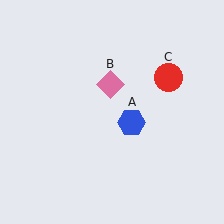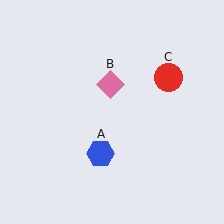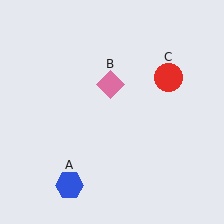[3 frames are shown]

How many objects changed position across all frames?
1 object changed position: blue hexagon (object A).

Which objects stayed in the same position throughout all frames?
Pink diamond (object B) and red circle (object C) remained stationary.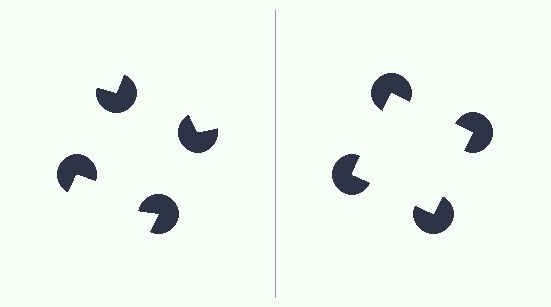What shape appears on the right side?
An illusory square.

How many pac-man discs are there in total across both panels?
8 — 4 on each side.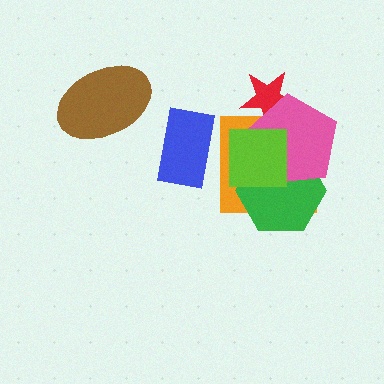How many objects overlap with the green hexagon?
3 objects overlap with the green hexagon.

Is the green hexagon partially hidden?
Yes, it is partially covered by another shape.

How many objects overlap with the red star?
2 objects overlap with the red star.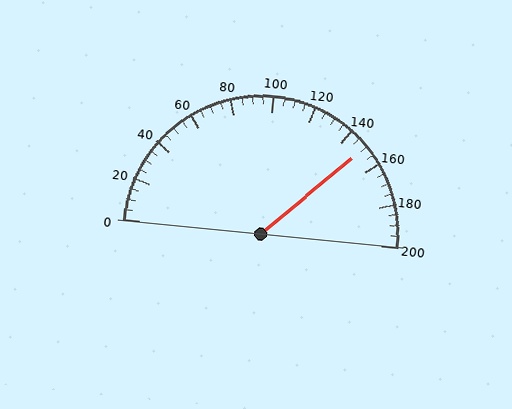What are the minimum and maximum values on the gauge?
The gauge ranges from 0 to 200.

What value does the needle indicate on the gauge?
The needle indicates approximately 150.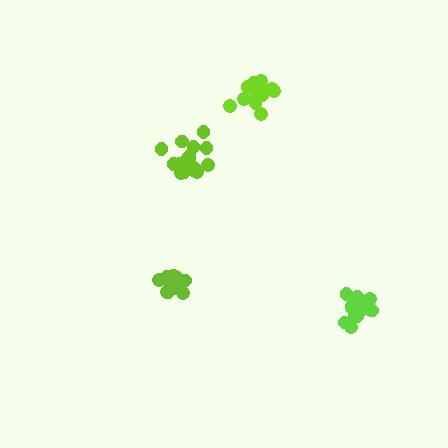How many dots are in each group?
Group 1: 17 dots, Group 2: 20 dots, Group 3: 16 dots, Group 4: 19 dots (72 total).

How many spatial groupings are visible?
There are 4 spatial groupings.